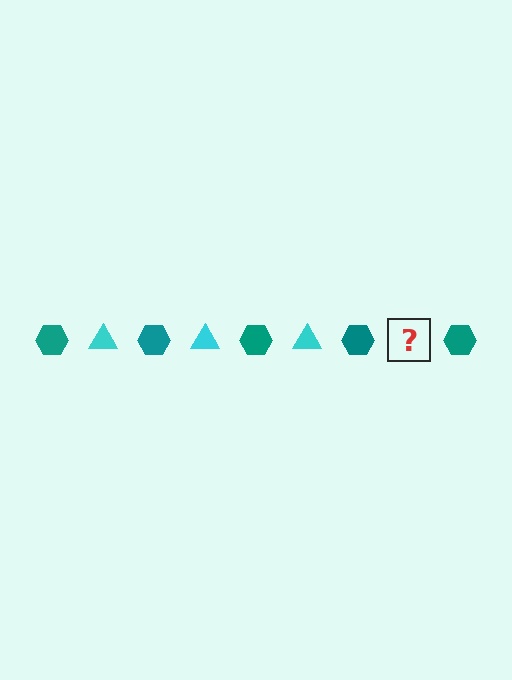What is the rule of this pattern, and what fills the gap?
The rule is that the pattern alternates between teal hexagon and cyan triangle. The gap should be filled with a cyan triangle.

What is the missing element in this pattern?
The missing element is a cyan triangle.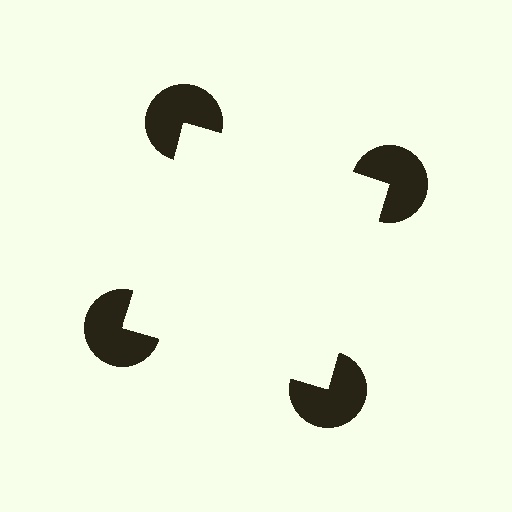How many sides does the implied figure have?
4 sides.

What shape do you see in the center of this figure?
An illusory square — its edges are inferred from the aligned wedge cuts in the pac-man discs, not physically drawn.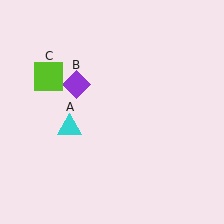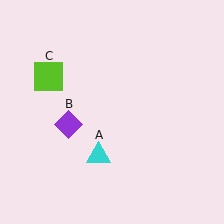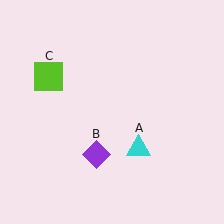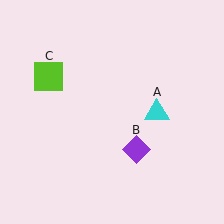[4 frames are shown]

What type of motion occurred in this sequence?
The cyan triangle (object A), purple diamond (object B) rotated counterclockwise around the center of the scene.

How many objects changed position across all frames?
2 objects changed position: cyan triangle (object A), purple diamond (object B).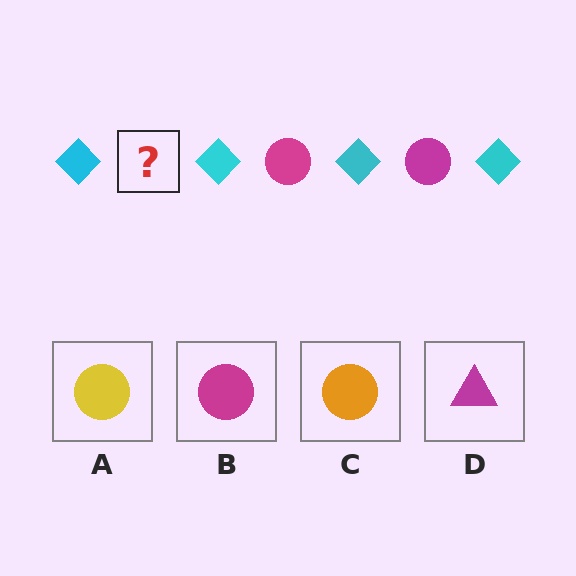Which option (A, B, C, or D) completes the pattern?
B.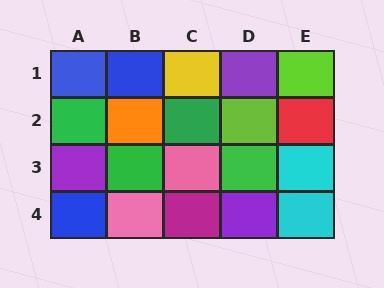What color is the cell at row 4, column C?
Magenta.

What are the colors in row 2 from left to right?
Green, orange, green, lime, red.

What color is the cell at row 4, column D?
Purple.